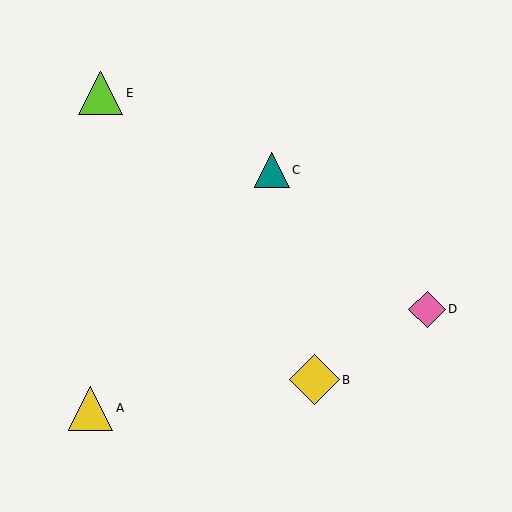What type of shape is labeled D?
Shape D is a pink diamond.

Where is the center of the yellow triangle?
The center of the yellow triangle is at (91, 408).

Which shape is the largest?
The yellow diamond (labeled B) is the largest.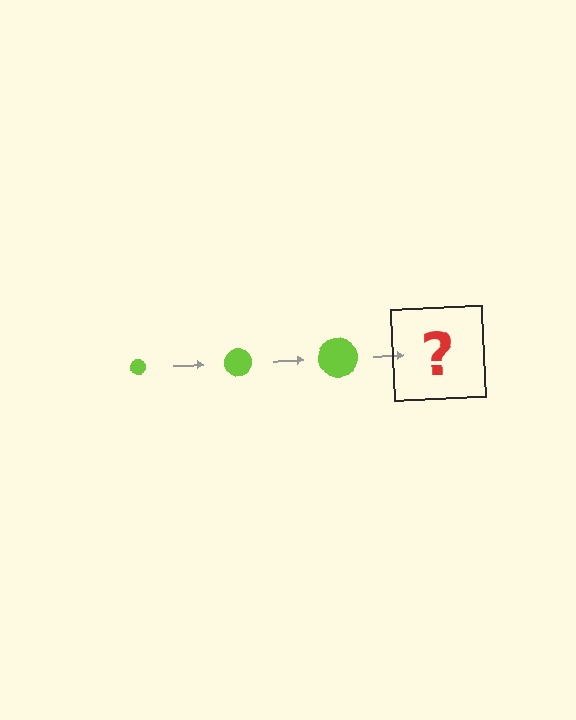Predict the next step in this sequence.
The next step is a lime circle, larger than the previous one.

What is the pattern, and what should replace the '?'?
The pattern is that the circle gets progressively larger each step. The '?' should be a lime circle, larger than the previous one.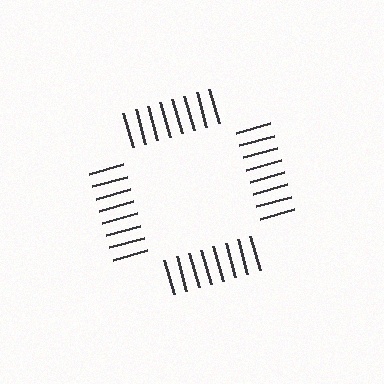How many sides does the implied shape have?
4 sides — the line-ends trace a square.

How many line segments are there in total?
32 — 8 along each of the 4 edges.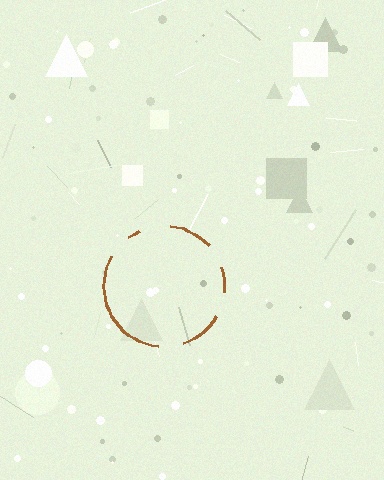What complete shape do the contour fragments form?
The contour fragments form a circle.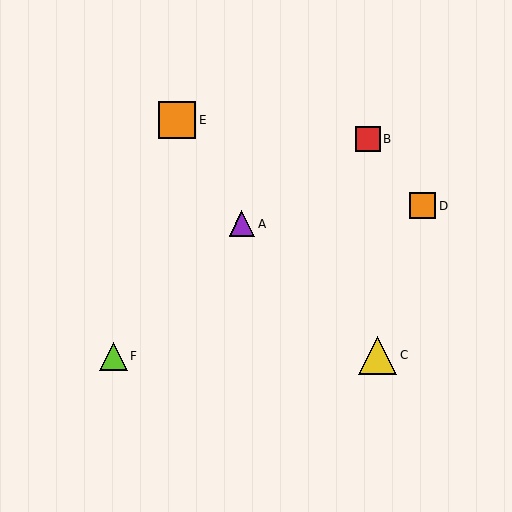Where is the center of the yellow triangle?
The center of the yellow triangle is at (378, 355).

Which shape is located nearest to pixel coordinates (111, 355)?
The lime triangle (labeled F) at (114, 357) is nearest to that location.